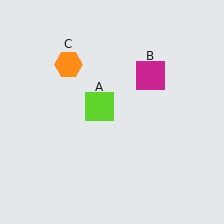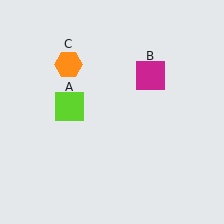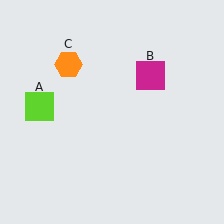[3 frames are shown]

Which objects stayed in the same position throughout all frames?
Magenta square (object B) and orange hexagon (object C) remained stationary.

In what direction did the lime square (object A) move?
The lime square (object A) moved left.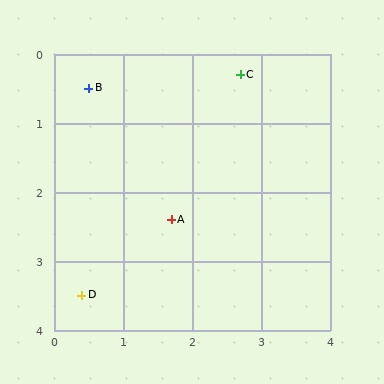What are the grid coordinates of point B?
Point B is at approximately (0.5, 0.5).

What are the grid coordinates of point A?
Point A is at approximately (1.7, 2.4).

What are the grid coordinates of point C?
Point C is at approximately (2.7, 0.3).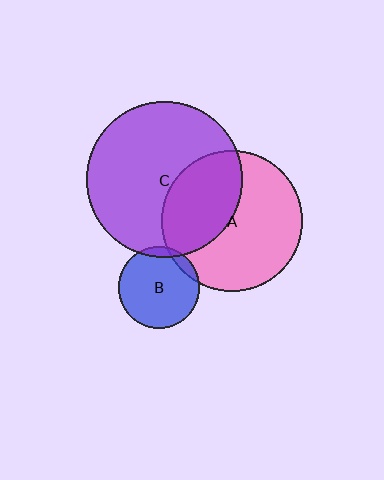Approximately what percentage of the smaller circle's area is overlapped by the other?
Approximately 40%.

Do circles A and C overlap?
Yes.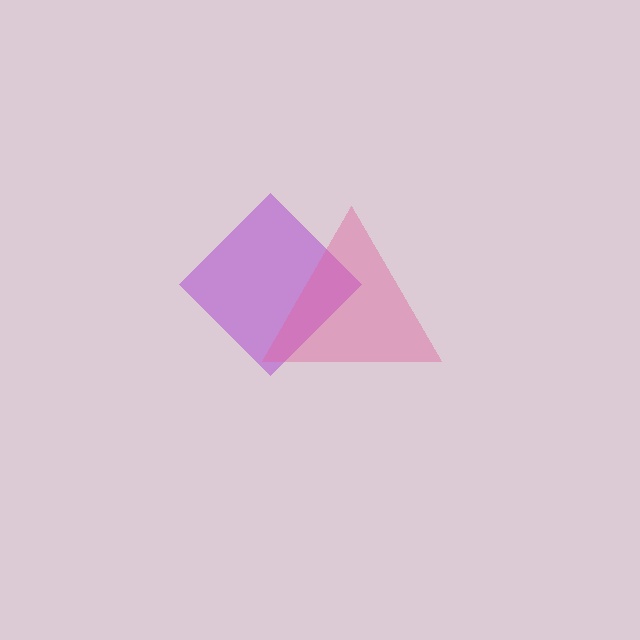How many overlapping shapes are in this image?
There are 2 overlapping shapes in the image.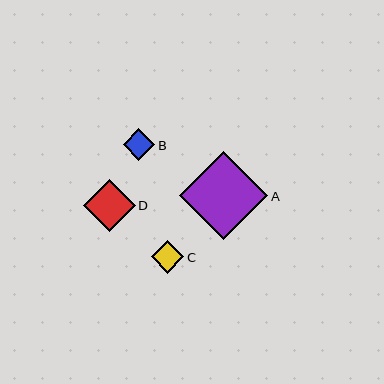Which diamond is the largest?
Diamond A is the largest with a size of approximately 88 pixels.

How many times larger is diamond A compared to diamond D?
Diamond A is approximately 1.7 times the size of diamond D.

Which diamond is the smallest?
Diamond B is the smallest with a size of approximately 32 pixels.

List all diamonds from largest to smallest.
From largest to smallest: A, D, C, B.